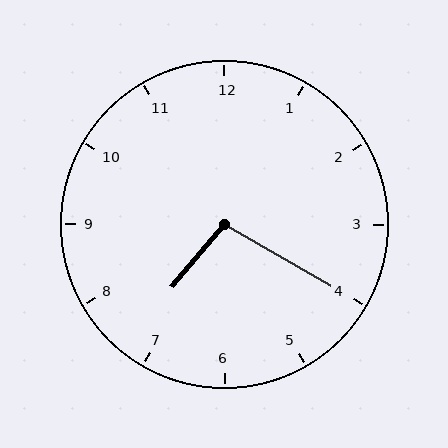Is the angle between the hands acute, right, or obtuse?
It is obtuse.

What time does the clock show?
7:20.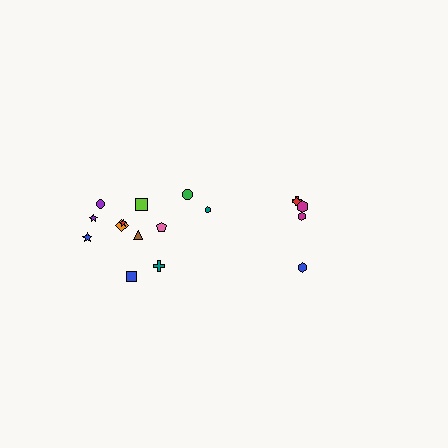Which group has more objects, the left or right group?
The left group.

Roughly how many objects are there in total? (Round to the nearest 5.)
Roughly 15 objects in total.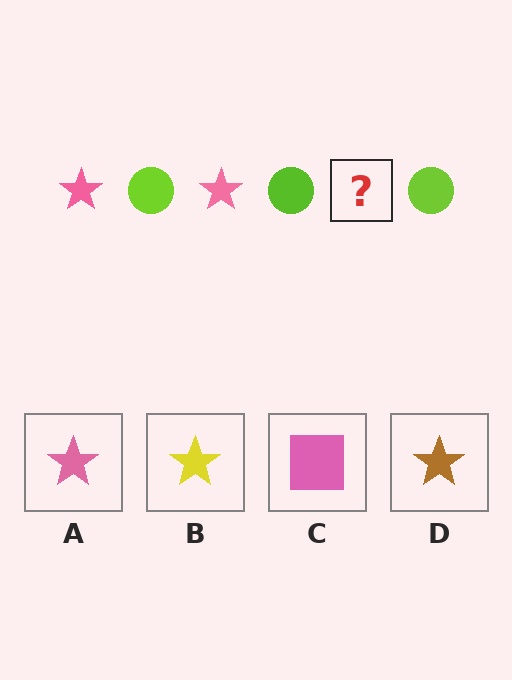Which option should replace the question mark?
Option A.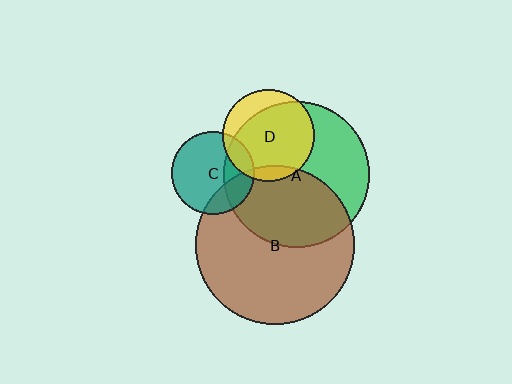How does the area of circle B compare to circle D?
Approximately 3.0 times.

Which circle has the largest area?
Circle B (brown).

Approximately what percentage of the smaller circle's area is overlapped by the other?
Approximately 45%.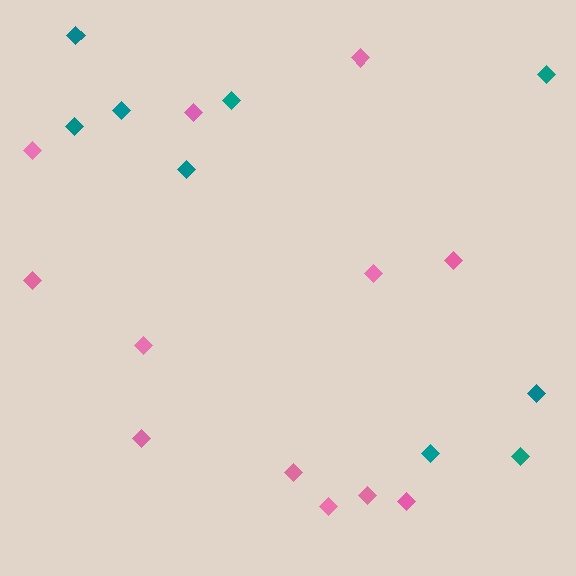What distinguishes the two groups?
There are 2 groups: one group of pink diamonds (12) and one group of teal diamonds (9).